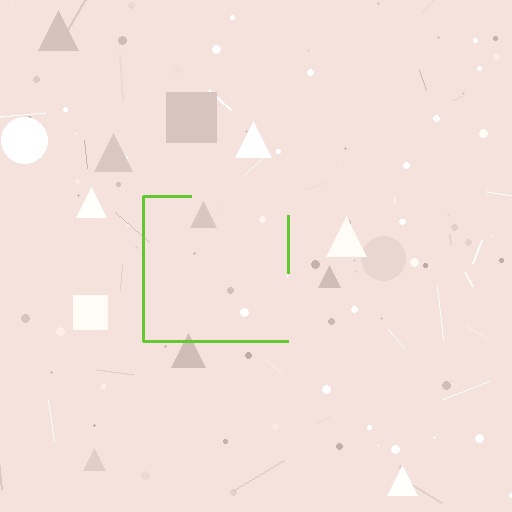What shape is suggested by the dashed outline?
The dashed outline suggests a square.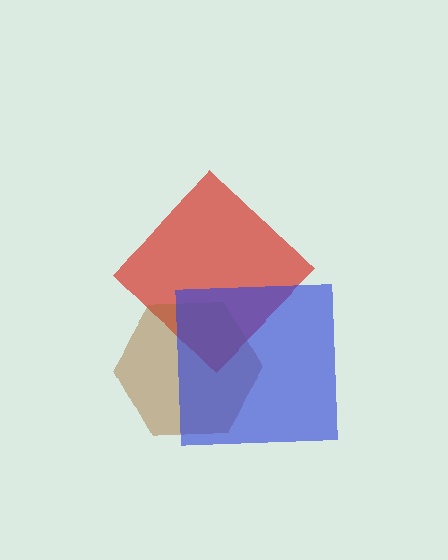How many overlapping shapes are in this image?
There are 3 overlapping shapes in the image.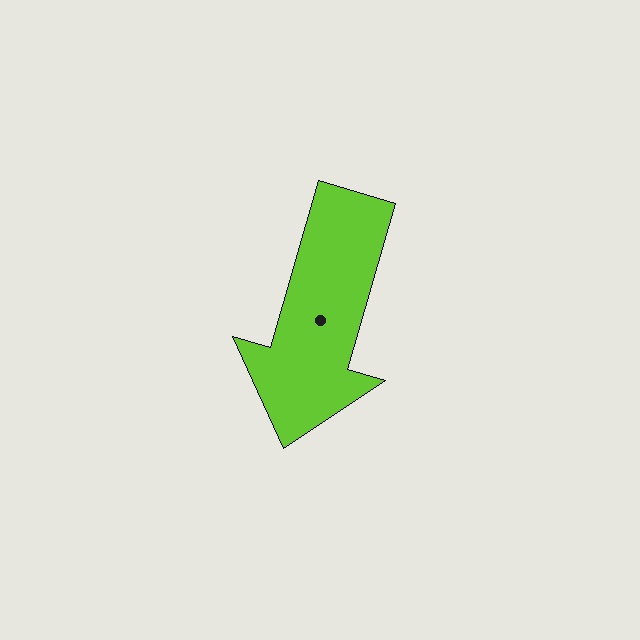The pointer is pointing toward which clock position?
Roughly 7 o'clock.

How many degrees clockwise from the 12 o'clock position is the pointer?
Approximately 196 degrees.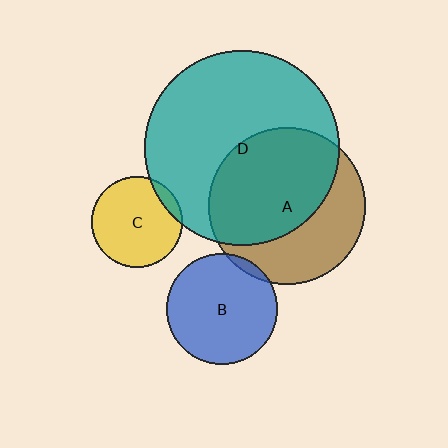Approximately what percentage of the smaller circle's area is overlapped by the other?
Approximately 5%.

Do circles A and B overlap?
Yes.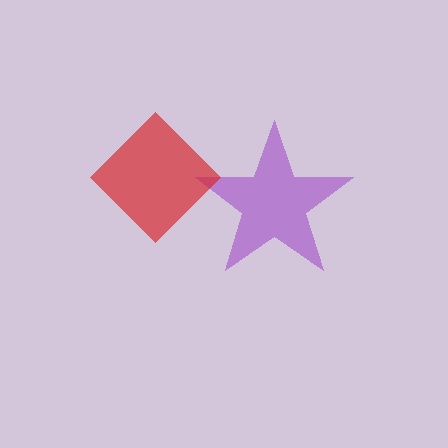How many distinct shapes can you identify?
There are 2 distinct shapes: a purple star, a red diamond.